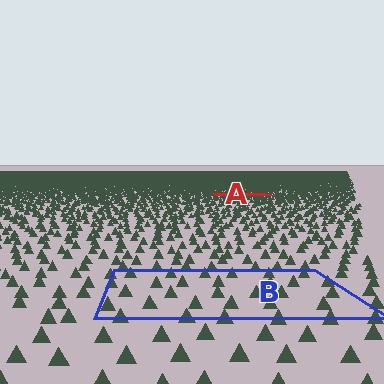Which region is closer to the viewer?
Region B is closer. The texture elements there are larger and more spread out.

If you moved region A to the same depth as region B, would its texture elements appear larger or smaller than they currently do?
They would appear larger. At a closer depth, the same texture elements are projected at a bigger on-screen size.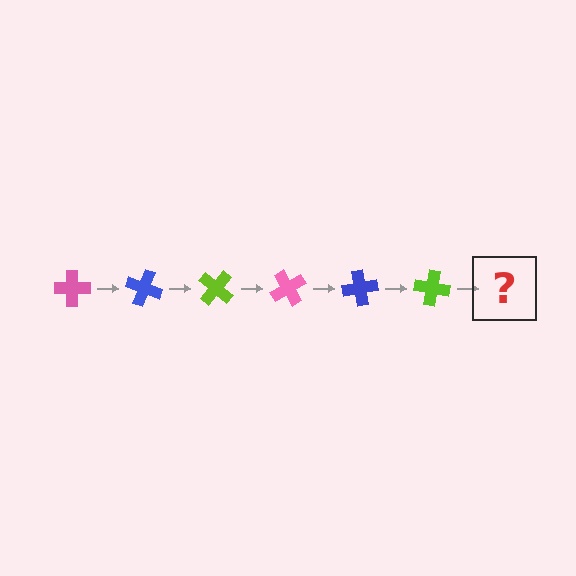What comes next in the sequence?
The next element should be a pink cross, rotated 120 degrees from the start.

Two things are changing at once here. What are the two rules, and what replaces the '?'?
The two rules are that it rotates 20 degrees each step and the color cycles through pink, blue, and lime. The '?' should be a pink cross, rotated 120 degrees from the start.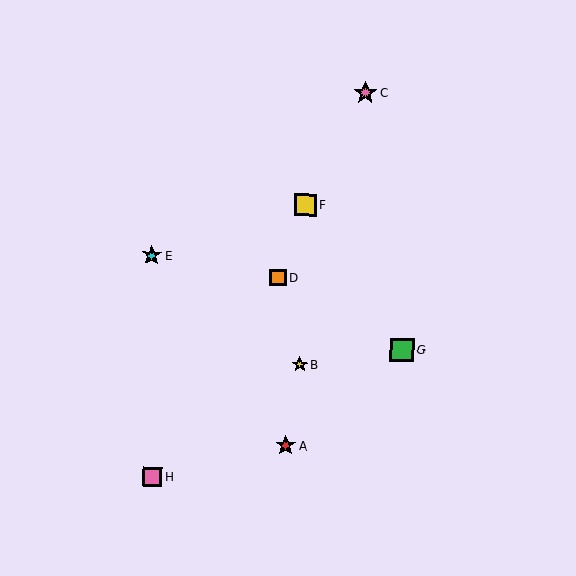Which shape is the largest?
The green square (labeled G) is the largest.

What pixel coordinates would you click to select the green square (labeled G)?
Click at (402, 350) to select the green square G.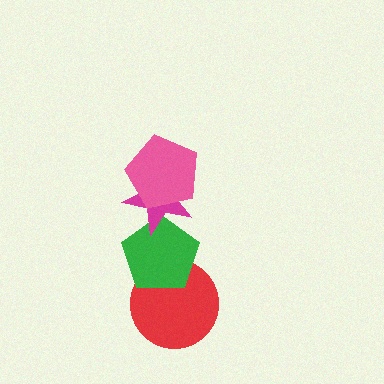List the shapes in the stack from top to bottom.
From top to bottom: the pink pentagon, the magenta star, the green pentagon, the red circle.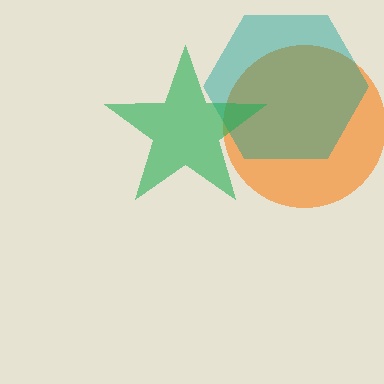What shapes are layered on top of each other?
The layered shapes are: an orange circle, a teal hexagon, a green star.